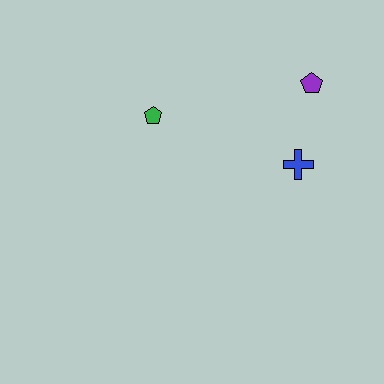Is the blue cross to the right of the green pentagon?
Yes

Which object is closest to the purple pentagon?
The blue cross is closest to the purple pentagon.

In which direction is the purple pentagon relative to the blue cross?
The purple pentagon is above the blue cross.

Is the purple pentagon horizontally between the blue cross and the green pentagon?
No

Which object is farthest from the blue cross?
The green pentagon is farthest from the blue cross.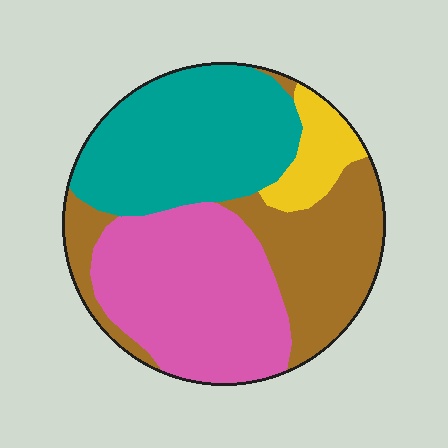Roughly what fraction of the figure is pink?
Pink takes up about one third (1/3) of the figure.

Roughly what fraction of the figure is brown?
Brown covers around 25% of the figure.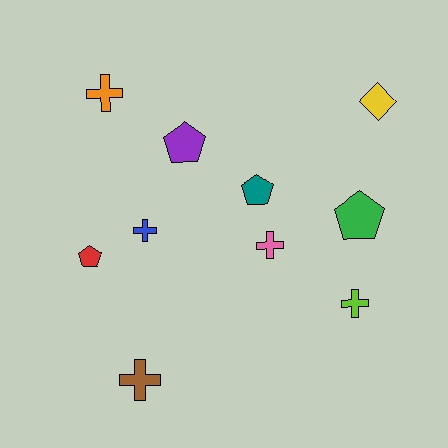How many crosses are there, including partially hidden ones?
There are 5 crosses.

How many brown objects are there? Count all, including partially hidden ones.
There is 1 brown object.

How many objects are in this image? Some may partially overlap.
There are 10 objects.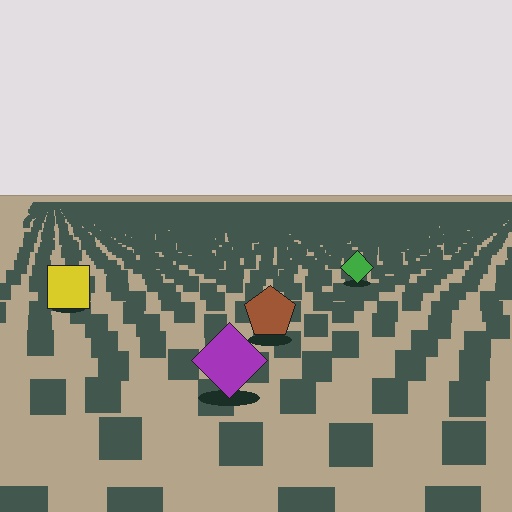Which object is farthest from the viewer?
The green diamond is farthest from the viewer. It appears smaller and the ground texture around it is denser.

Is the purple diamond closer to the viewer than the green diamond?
Yes. The purple diamond is closer — you can tell from the texture gradient: the ground texture is coarser near it.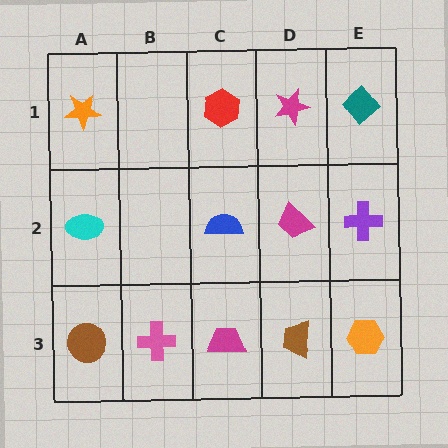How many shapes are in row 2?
4 shapes.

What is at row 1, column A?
An orange star.